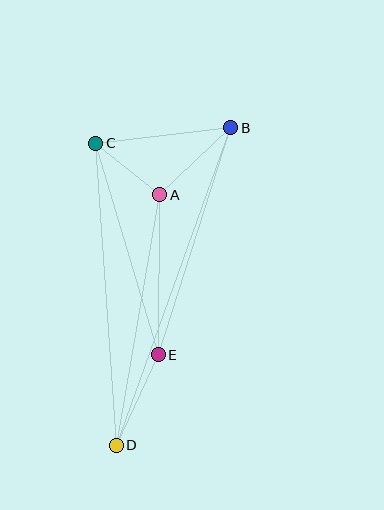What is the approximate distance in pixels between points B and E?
The distance between B and E is approximately 239 pixels.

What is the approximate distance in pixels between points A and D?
The distance between A and D is approximately 254 pixels.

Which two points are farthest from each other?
Points B and D are farthest from each other.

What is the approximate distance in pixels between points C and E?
The distance between C and E is approximately 221 pixels.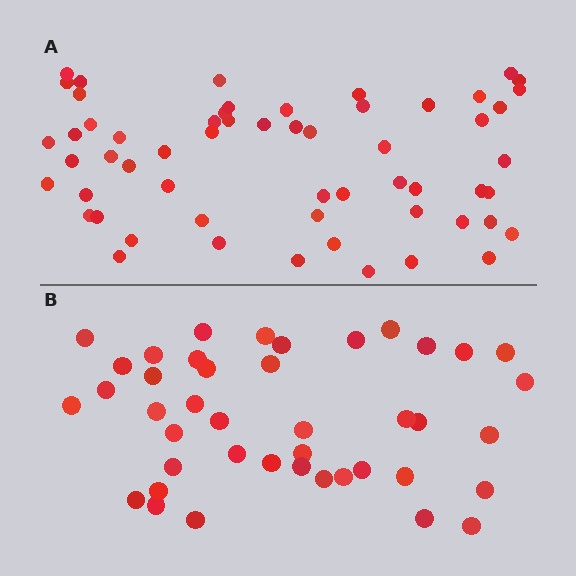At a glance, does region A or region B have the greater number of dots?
Region A (the top region) has more dots.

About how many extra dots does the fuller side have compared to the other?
Region A has approximately 15 more dots than region B.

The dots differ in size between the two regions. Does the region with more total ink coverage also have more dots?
No. Region B has more total ink coverage because its dots are larger, but region A actually contains more individual dots. Total area can be misleading — the number of items is what matters here.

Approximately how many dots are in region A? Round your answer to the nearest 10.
About 60 dots. (The exact count is 58, which rounds to 60.)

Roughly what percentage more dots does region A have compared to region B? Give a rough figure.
About 40% more.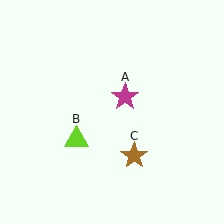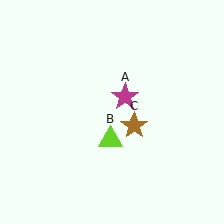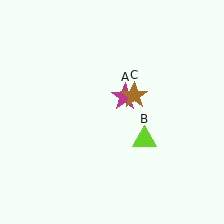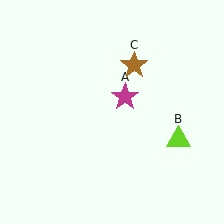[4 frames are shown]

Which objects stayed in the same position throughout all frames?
Magenta star (object A) remained stationary.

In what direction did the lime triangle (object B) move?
The lime triangle (object B) moved right.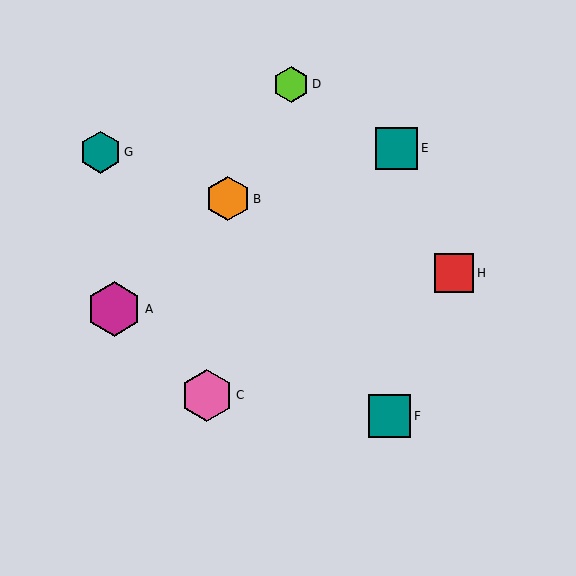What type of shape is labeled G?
Shape G is a teal hexagon.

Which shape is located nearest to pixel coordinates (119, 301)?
The magenta hexagon (labeled A) at (114, 309) is nearest to that location.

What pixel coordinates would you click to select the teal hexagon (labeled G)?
Click at (101, 152) to select the teal hexagon G.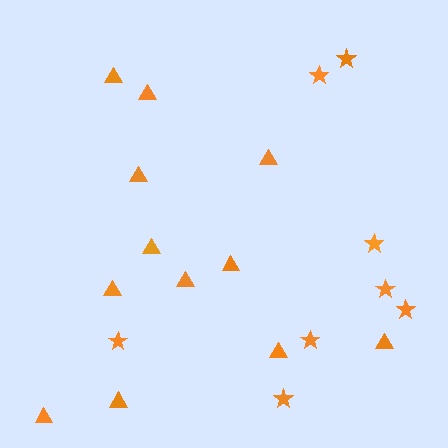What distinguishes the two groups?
There are 2 groups: one group of triangles (12) and one group of stars (8).